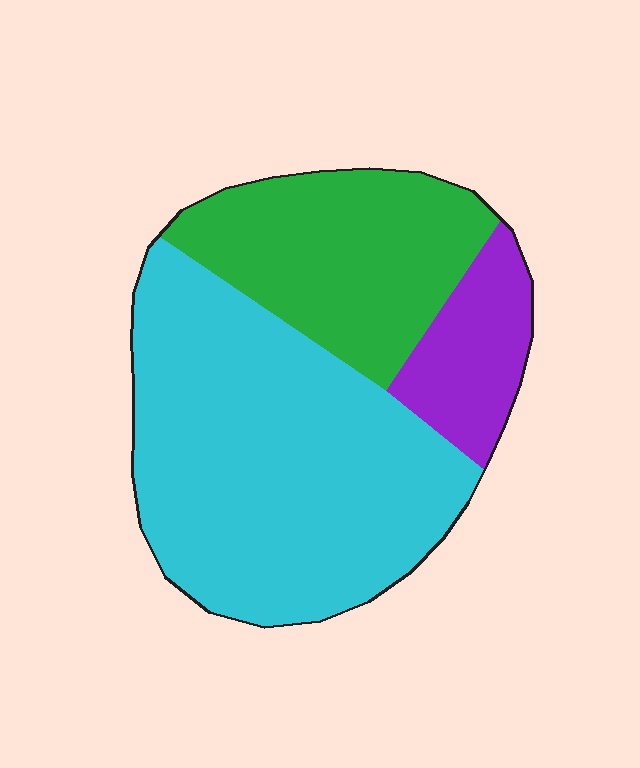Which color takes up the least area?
Purple, at roughly 15%.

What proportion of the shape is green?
Green covers about 30% of the shape.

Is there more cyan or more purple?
Cyan.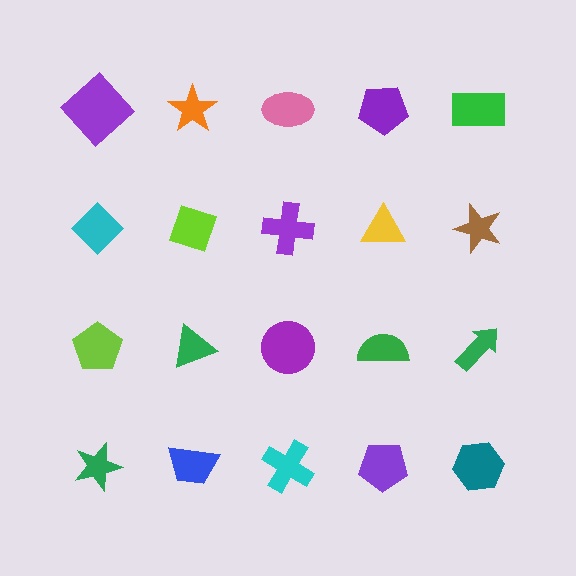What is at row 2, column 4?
A yellow triangle.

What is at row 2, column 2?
A lime diamond.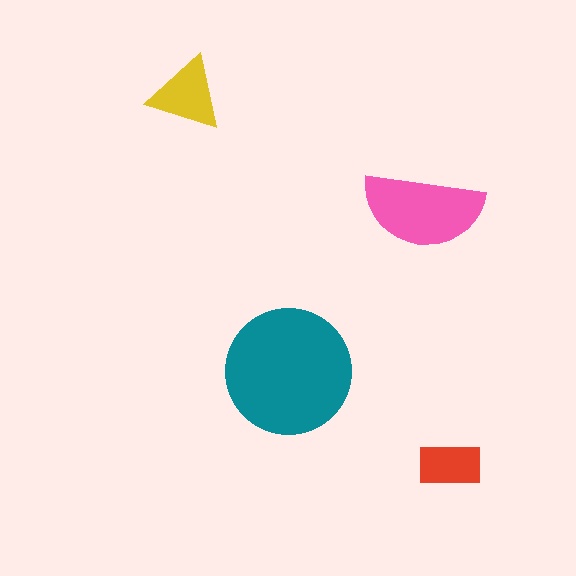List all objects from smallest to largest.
The red rectangle, the yellow triangle, the pink semicircle, the teal circle.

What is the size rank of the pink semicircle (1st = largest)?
2nd.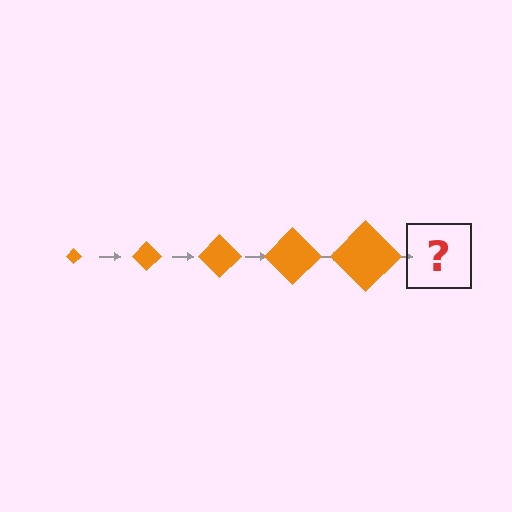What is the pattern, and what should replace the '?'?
The pattern is that the diamond gets progressively larger each step. The '?' should be an orange diamond, larger than the previous one.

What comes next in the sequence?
The next element should be an orange diamond, larger than the previous one.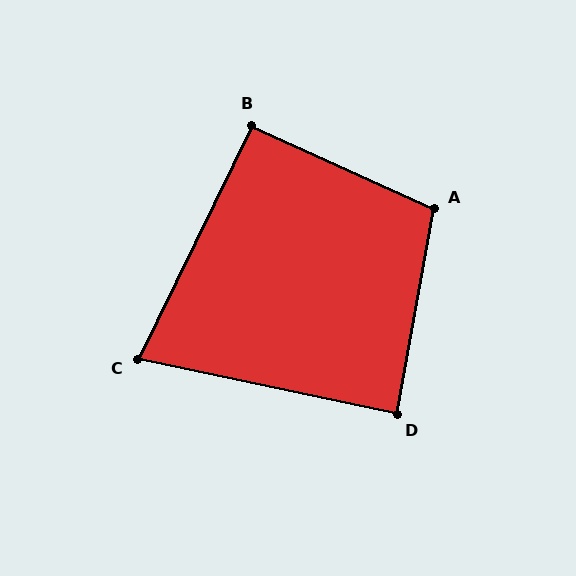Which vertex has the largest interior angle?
A, at approximately 104 degrees.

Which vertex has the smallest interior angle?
C, at approximately 76 degrees.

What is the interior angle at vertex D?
Approximately 88 degrees (approximately right).